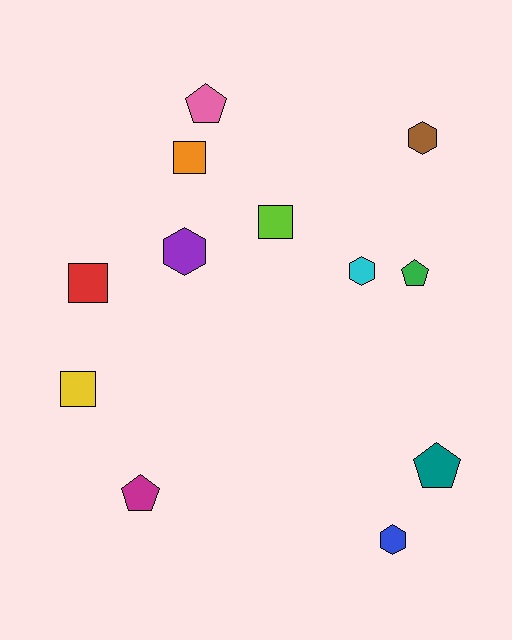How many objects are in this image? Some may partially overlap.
There are 12 objects.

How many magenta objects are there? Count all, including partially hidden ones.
There is 1 magenta object.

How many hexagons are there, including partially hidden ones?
There are 4 hexagons.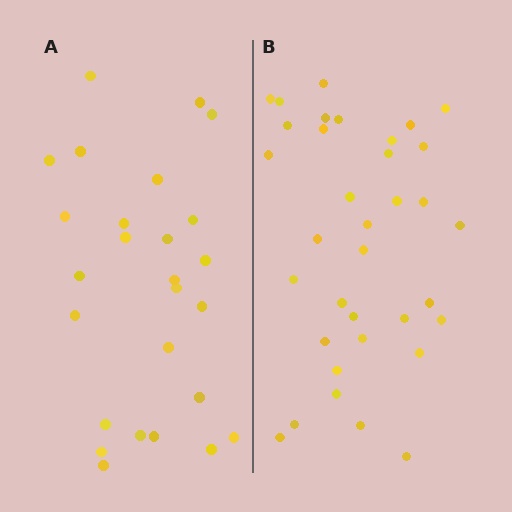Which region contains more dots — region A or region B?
Region B (the right region) has more dots.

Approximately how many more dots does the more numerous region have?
Region B has roughly 8 or so more dots than region A.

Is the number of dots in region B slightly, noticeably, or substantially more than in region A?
Region B has noticeably more, but not dramatically so. The ratio is roughly 1.3 to 1.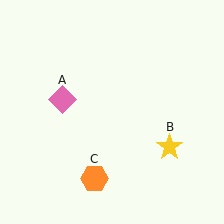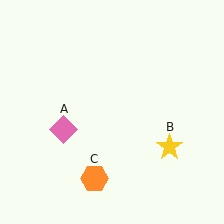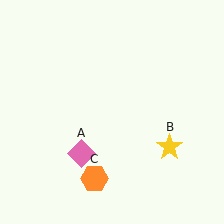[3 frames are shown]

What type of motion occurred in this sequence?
The pink diamond (object A) rotated counterclockwise around the center of the scene.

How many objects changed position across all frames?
1 object changed position: pink diamond (object A).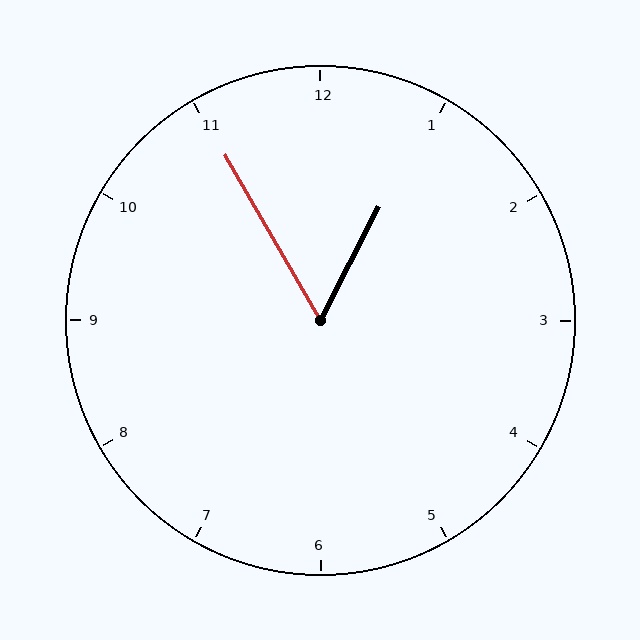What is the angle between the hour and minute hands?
Approximately 58 degrees.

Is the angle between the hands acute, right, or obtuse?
It is acute.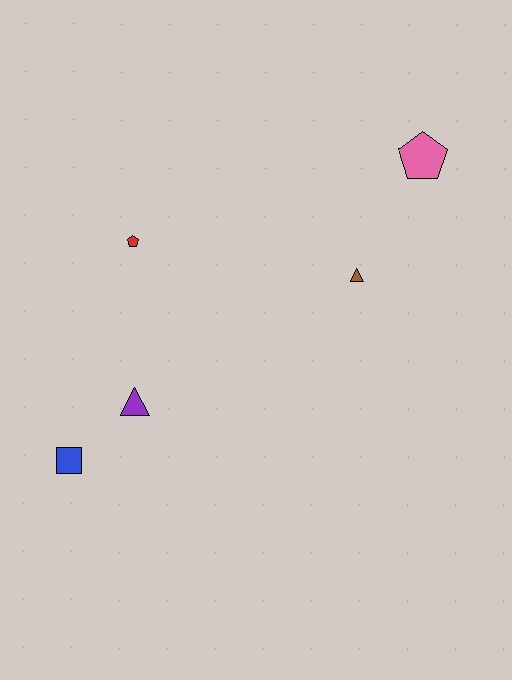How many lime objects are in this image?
There are no lime objects.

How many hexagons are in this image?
There are no hexagons.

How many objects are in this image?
There are 5 objects.